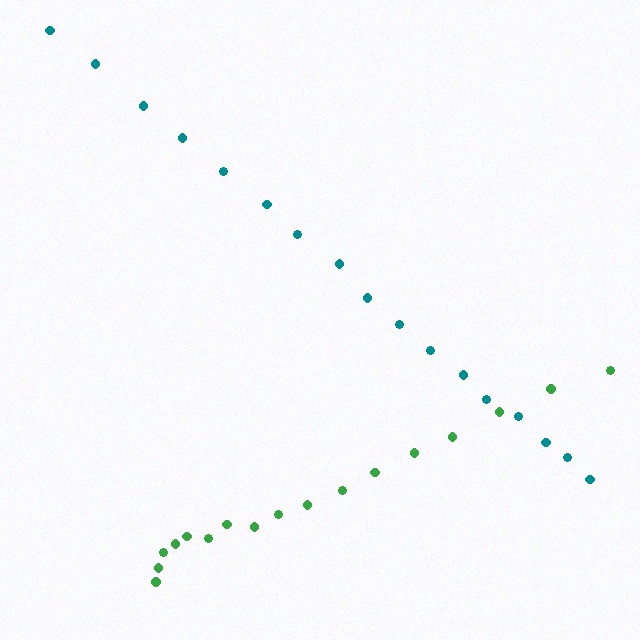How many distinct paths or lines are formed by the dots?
There are 2 distinct paths.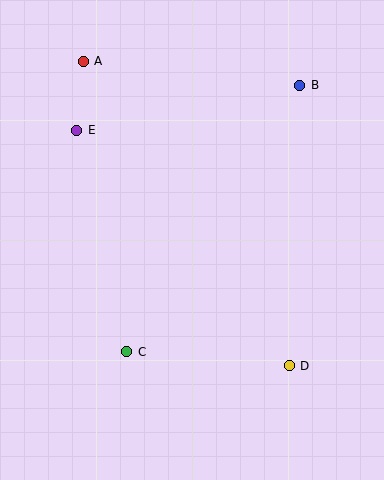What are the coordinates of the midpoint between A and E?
The midpoint between A and E is at (80, 96).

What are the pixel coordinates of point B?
Point B is at (300, 85).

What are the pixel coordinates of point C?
Point C is at (127, 352).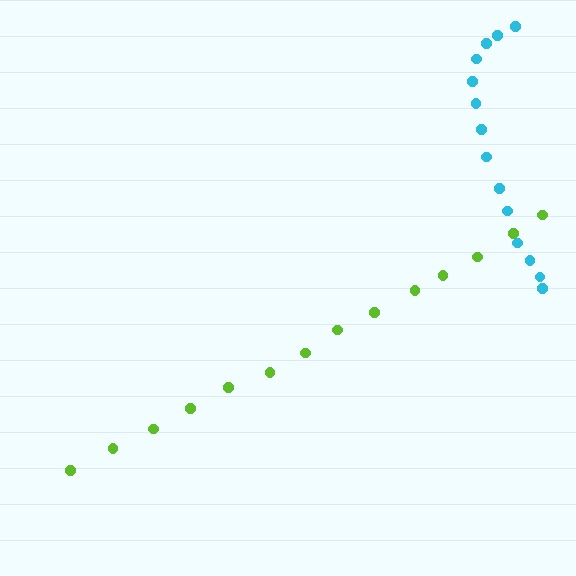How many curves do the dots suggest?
There are 2 distinct paths.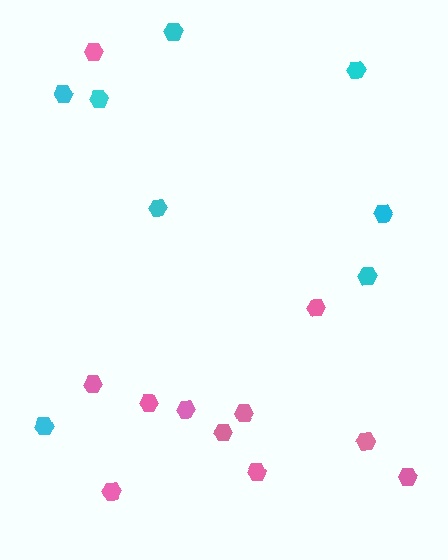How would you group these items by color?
There are 2 groups: one group of pink hexagons (11) and one group of cyan hexagons (8).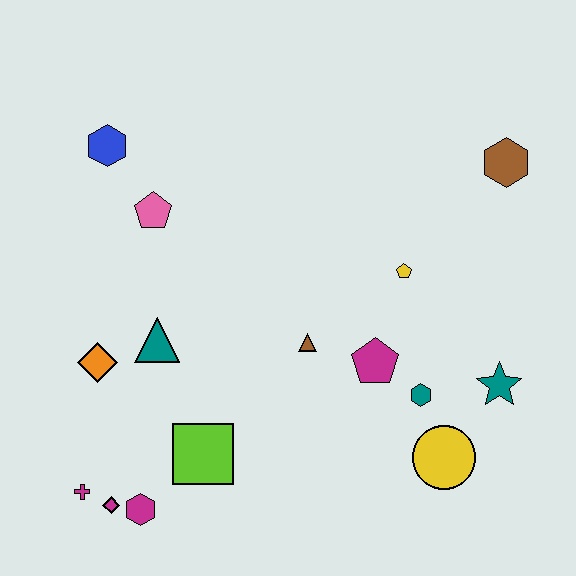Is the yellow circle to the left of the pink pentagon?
No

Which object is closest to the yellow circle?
The teal hexagon is closest to the yellow circle.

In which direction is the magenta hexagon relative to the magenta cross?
The magenta hexagon is to the right of the magenta cross.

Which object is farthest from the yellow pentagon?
The magenta cross is farthest from the yellow pentagon.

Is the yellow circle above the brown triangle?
No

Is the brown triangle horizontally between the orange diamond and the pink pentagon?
No